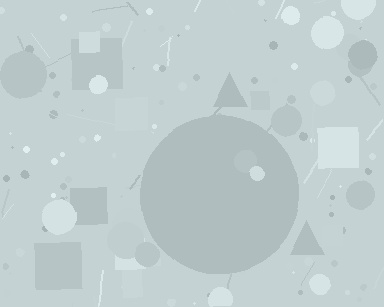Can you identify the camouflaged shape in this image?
The camouflaged shape is a circle.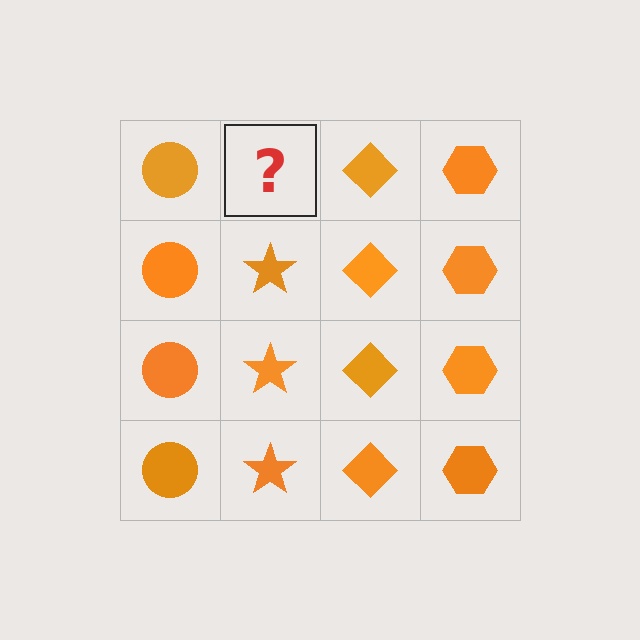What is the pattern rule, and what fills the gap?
The rule is that each column has a consistent shape. The gap should be filled with an orange star.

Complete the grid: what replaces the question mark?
The question mark should be replaced with an orange star.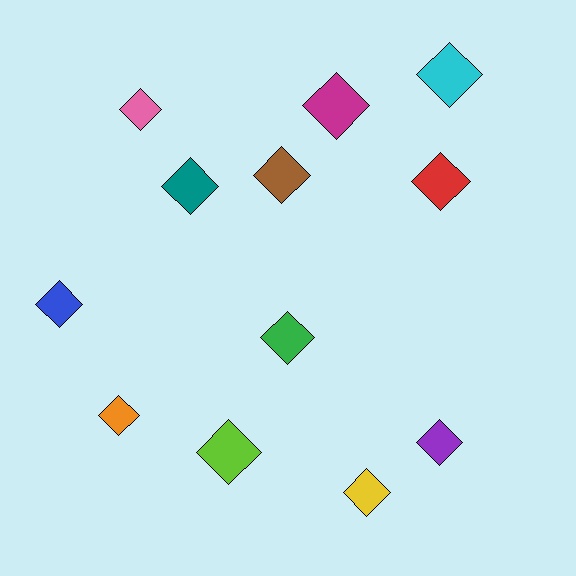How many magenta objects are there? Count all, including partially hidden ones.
There is 1 magenta object.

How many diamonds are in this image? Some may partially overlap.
There are 12 diamonds.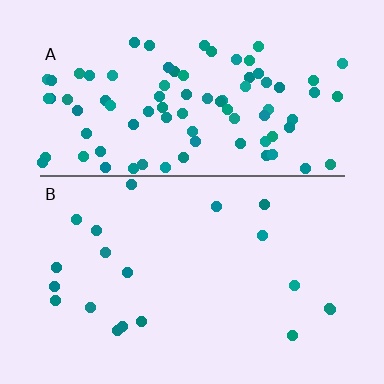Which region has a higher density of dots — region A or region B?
A (the top).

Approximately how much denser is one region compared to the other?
Approximately 4.4× — region A over region B.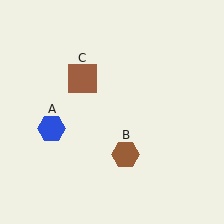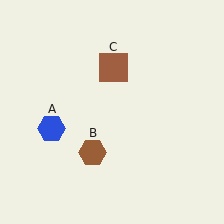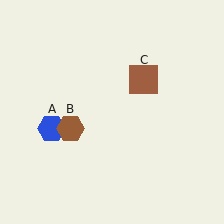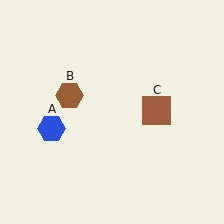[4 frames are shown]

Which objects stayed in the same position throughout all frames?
Blue hexagon (object A) remained stationary.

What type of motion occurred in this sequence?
The brown hexagon (object B), brown square (object C) rotated clockwise around the center of the scene.